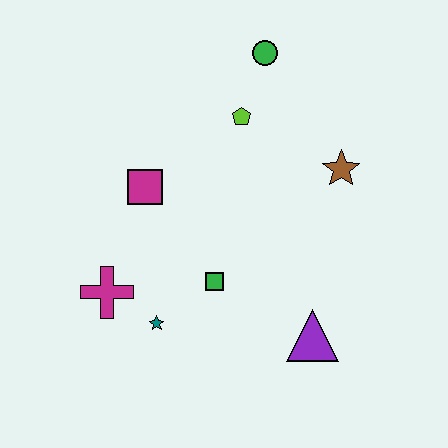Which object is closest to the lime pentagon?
The green circle is closest to the lime pentagon.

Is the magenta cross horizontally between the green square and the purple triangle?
No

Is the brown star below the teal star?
No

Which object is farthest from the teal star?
The green circle is farthest from the teal star.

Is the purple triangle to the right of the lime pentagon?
Yes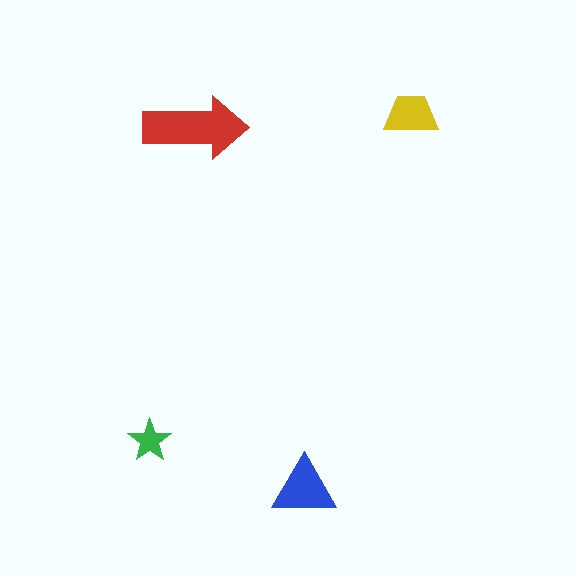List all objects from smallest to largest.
The green star, the yellow trapezoid, the blue triangle, the red arrow.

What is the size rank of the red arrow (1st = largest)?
1st.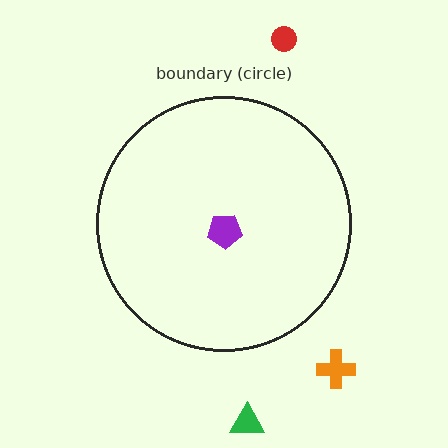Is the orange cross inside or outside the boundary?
Outside.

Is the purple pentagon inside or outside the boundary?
Inside.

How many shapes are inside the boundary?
1 inside, 3 outside.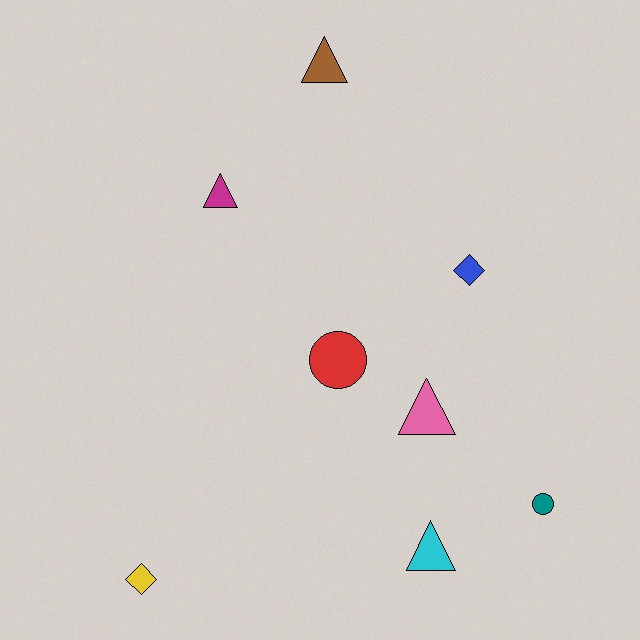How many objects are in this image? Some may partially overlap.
There are 8 objects.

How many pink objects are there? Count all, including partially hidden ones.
There is 1 pink object.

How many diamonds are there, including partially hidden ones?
There are 2 diamonds.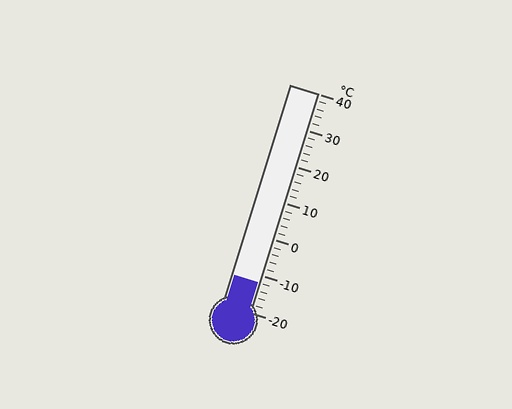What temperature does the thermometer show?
The thermometer shows approximately -12°C.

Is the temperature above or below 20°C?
The temperature is below 20°C.